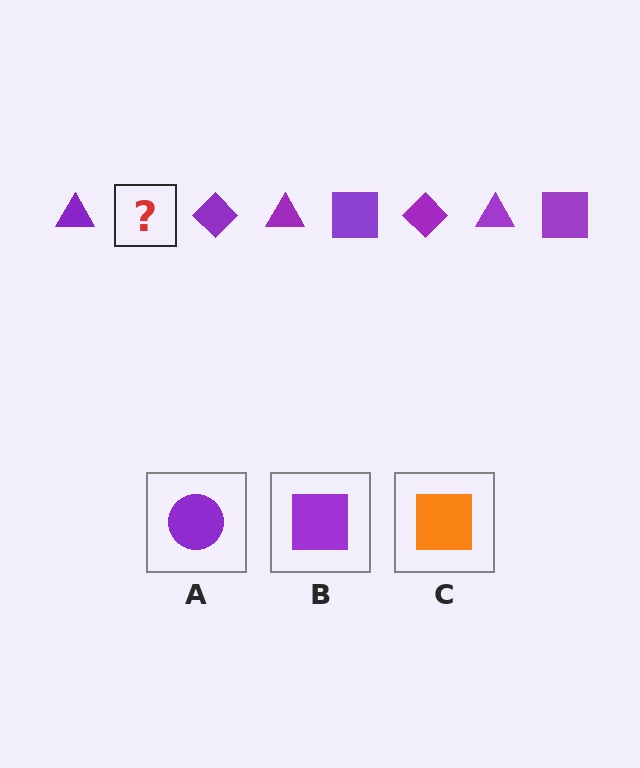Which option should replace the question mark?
Option B.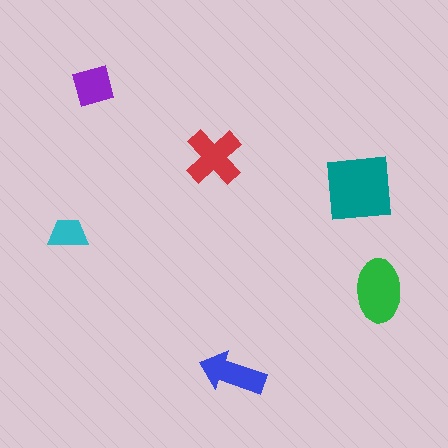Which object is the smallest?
The cyan trapezoid.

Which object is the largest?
The teal square.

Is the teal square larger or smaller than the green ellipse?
Larger.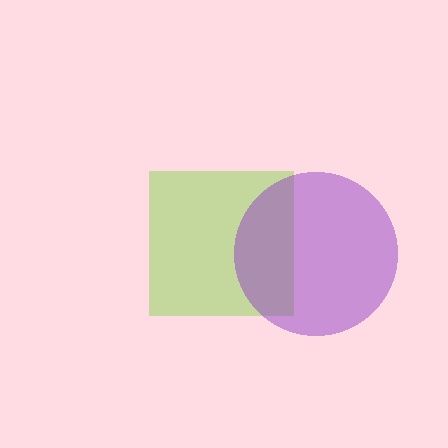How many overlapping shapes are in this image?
There are 2 overlapping shapes in the image.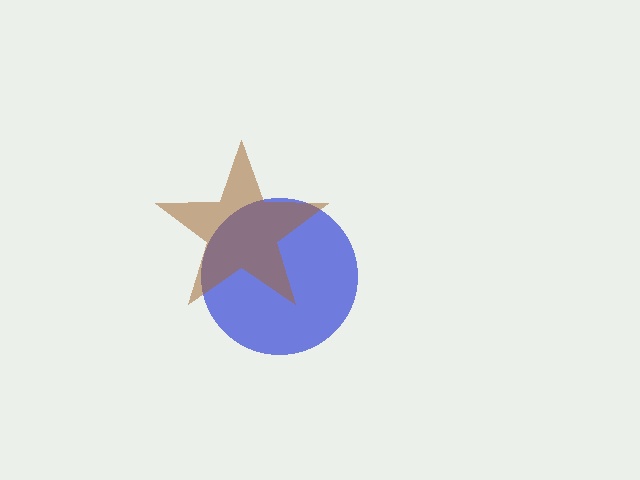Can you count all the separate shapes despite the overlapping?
Yes, there are 2 separate shapes.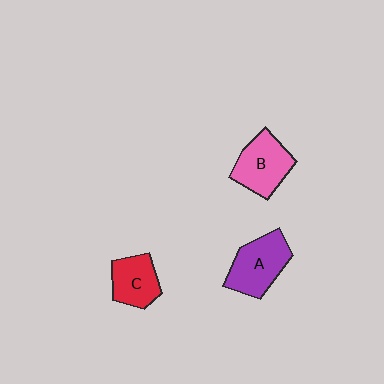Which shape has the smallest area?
Shape C (red).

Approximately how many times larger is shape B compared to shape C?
Approximately 1.3 times.